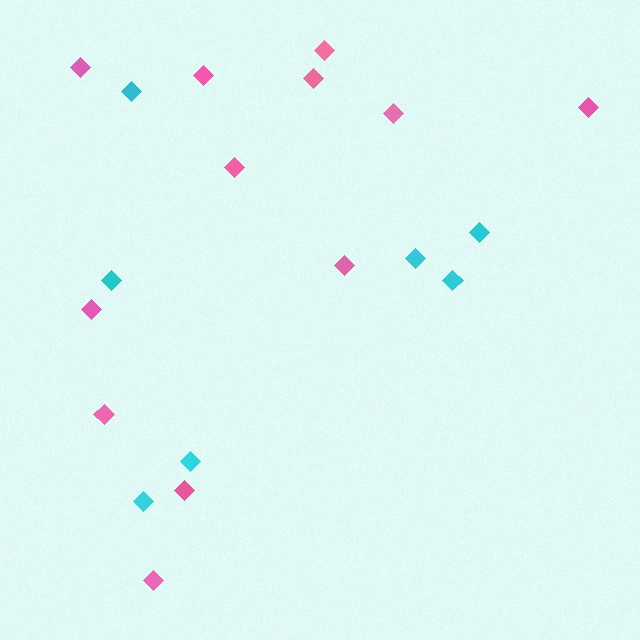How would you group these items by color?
There are 2 groups: one group of cyan diamonds (7) and one group of pink diamonds (12).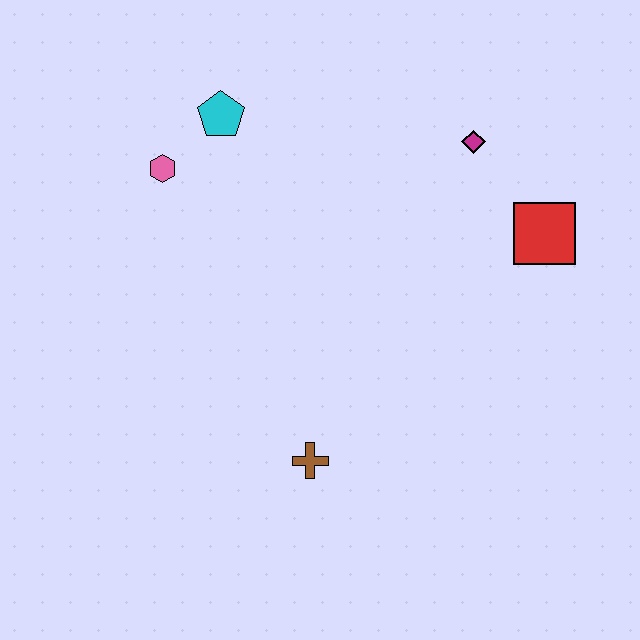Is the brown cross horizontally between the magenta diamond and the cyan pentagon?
Yes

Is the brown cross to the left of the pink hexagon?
No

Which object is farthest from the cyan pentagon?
The brown cross is farthest from the cyan pentagon.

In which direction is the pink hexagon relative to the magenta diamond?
The pink hexagon is to the left of the magenta diamond.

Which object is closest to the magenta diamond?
The red square is closest to the magenta diamond.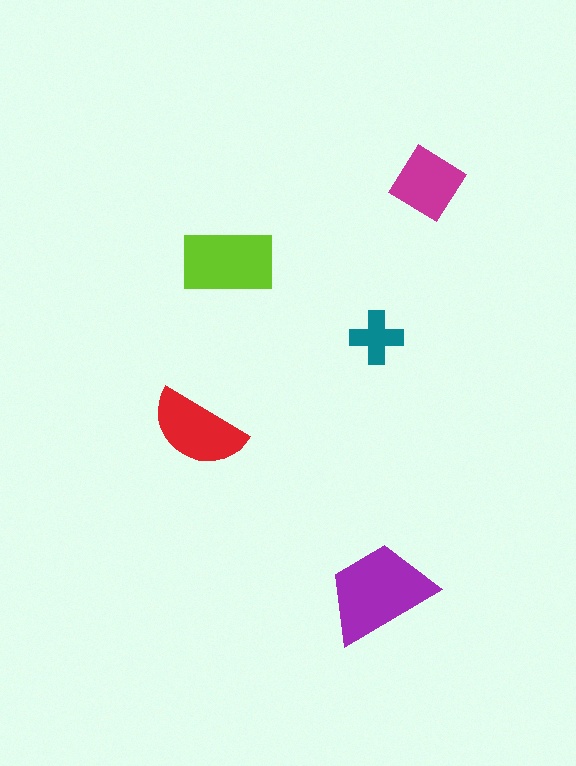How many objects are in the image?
There are 5 objects in the image.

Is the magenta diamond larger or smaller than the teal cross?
Larger.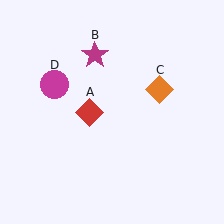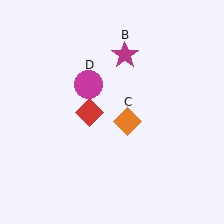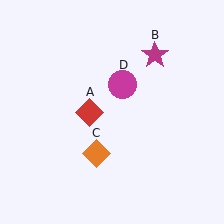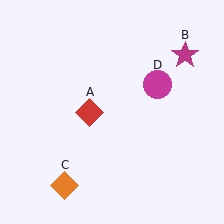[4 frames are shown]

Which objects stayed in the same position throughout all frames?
Red diamond (object A) remained stationary.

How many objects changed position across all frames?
3 objects changed position: magenta star (object B), orange diamond (object C), magenta circle (object D).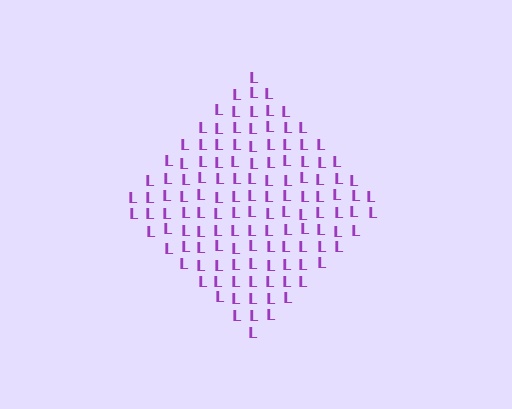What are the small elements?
The small elements are letter L's.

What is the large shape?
The large shape is a diamond.